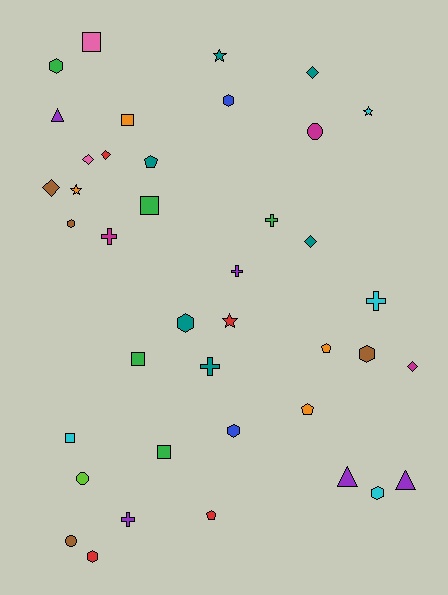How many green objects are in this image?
There are 5 green objects.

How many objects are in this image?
There are 40 objects.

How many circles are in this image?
There are 3 circles.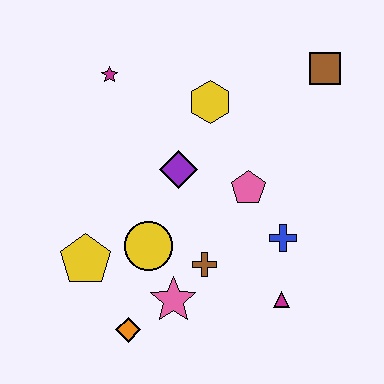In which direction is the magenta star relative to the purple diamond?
The magenta star is above the purple diamond.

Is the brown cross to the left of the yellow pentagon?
No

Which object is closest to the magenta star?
The yellow hexagon is closest to the magenta star.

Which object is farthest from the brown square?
The orange diamond is farthest from the brown square.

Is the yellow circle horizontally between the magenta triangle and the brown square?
No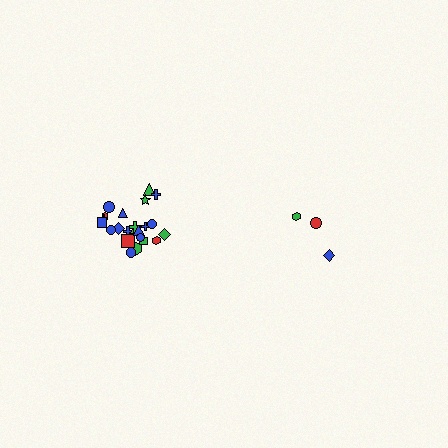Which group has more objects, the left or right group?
The left group.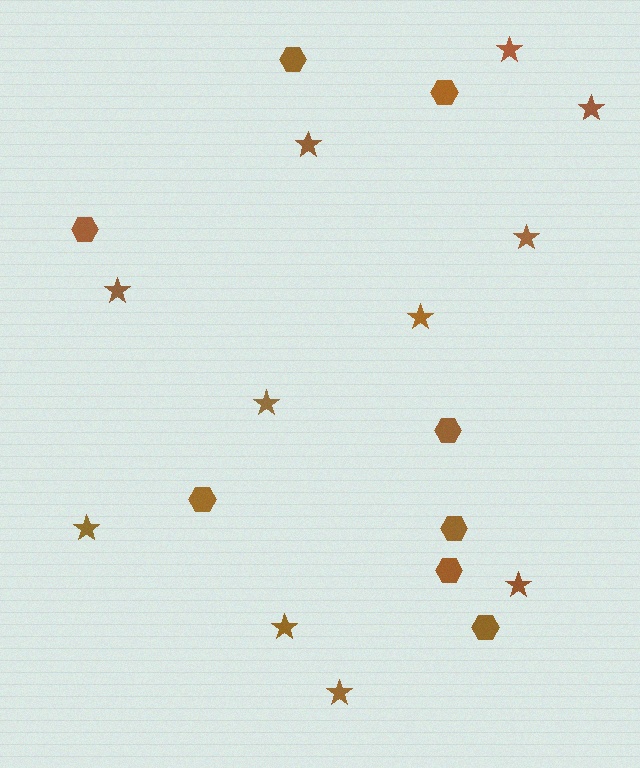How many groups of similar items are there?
There are 2 groups: one group of hexagons (8) and one group of stars (11).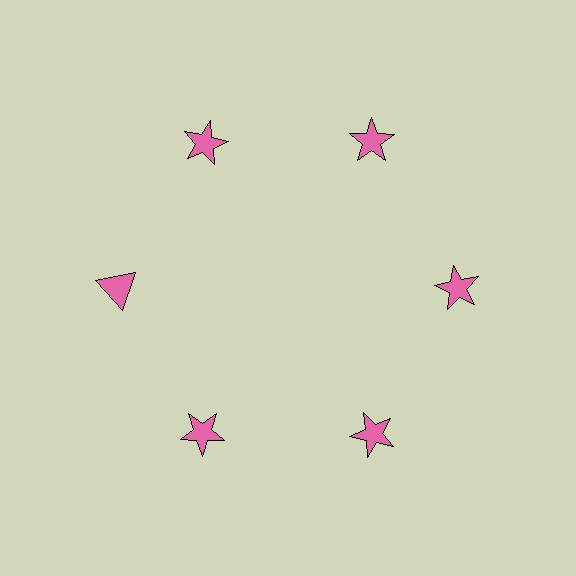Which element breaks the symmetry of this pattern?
The pink triangle at roughly the 9 o'clock position breaks the symmetry. All other shapes are pink stars.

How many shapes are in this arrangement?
There are 6 shapes arranged in a ring pattern.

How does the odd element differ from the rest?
It has a different shape: triangle instead of star.